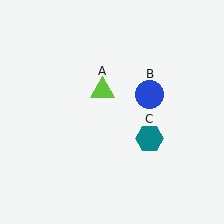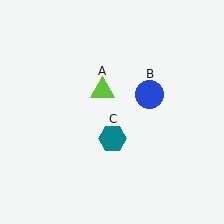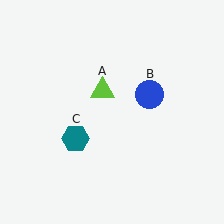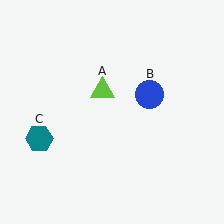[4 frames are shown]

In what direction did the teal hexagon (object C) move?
The teal hexagon (object C) moved left.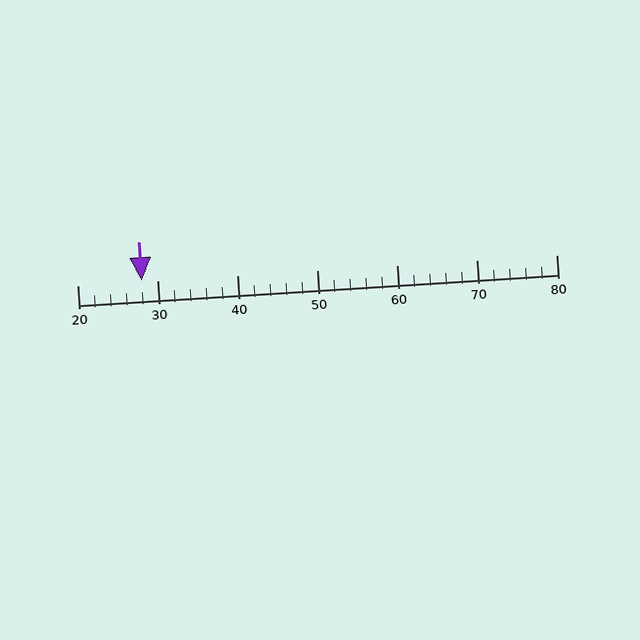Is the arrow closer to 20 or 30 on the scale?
The arrow is closer to 30.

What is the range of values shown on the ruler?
The ruler shows values from 20 to 80.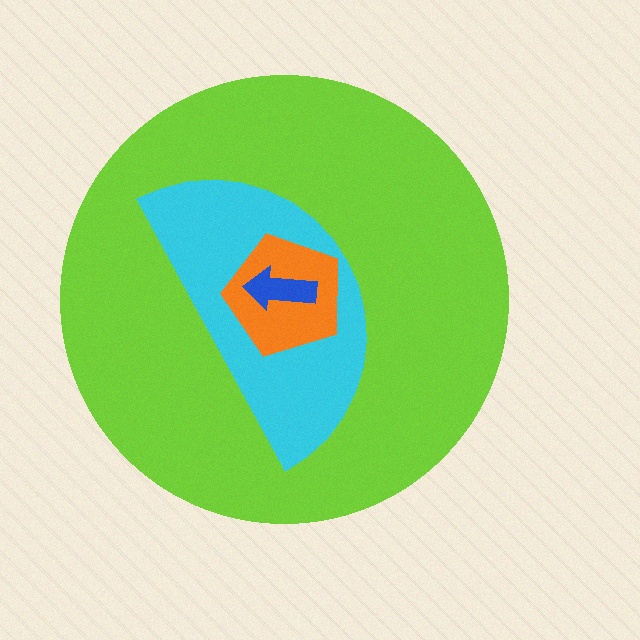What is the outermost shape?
The lime circle.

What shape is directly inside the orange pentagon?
The blue arrow.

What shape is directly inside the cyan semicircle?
The orange pentagon.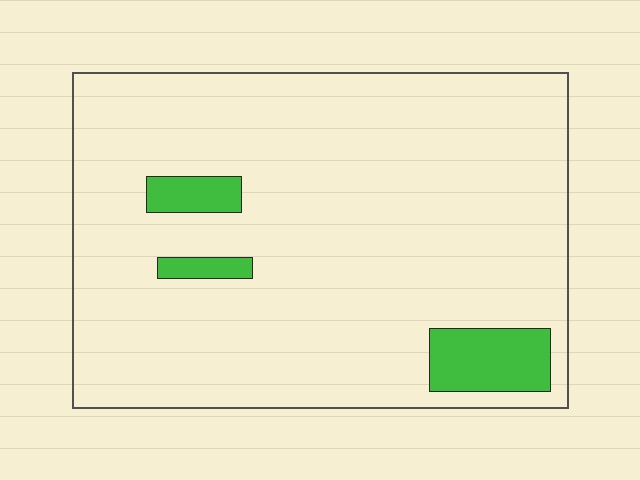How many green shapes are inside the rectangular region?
3.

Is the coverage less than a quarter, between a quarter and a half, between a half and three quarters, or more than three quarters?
Less than a quarter.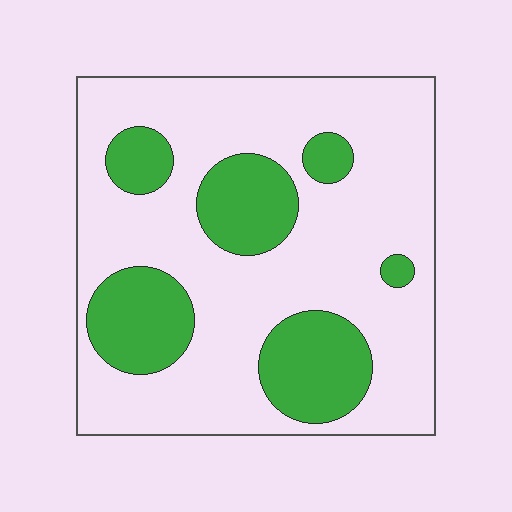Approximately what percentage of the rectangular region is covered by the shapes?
Approximately 25%.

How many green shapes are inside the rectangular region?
6.